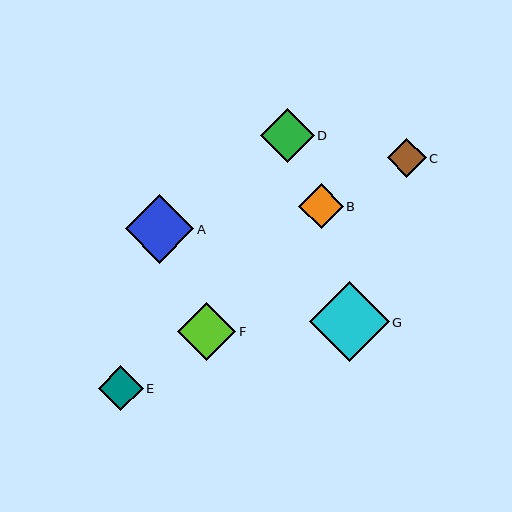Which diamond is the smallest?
Diamond C is the smallest with a size of approximately 39 pixels.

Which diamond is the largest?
Diamond G is the largest with a size of approximately 80 pixels.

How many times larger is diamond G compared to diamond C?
Diamond G is approximately 2.1 times the size of diamond C.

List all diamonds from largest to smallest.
From largest to smallest: G, A, F, D, E, B, C.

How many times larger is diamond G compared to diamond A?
Diamond G is approximately 1.2 times the size of diamond A.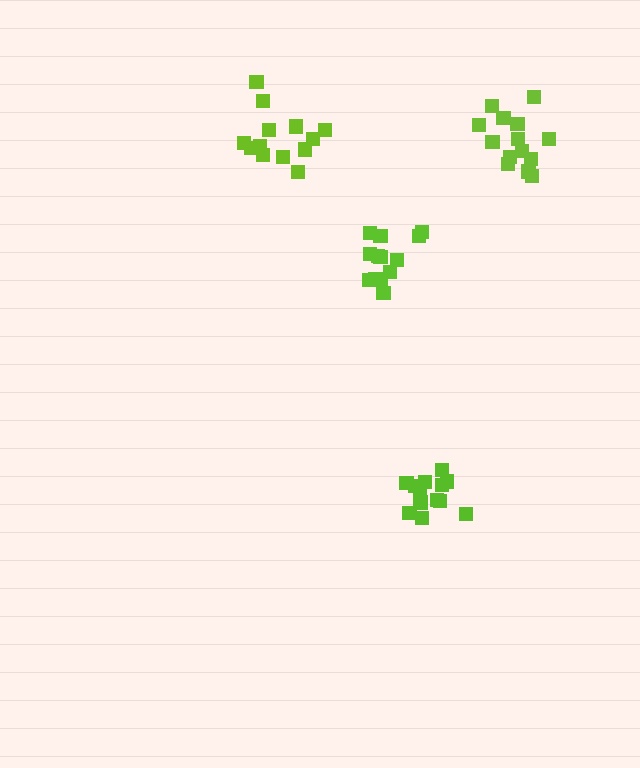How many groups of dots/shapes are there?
There are 4 groups.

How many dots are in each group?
Group 1: 13 dots, Group 2: 13 dots, Group 3: 14 dots, Group 4: 13 dots (53 total).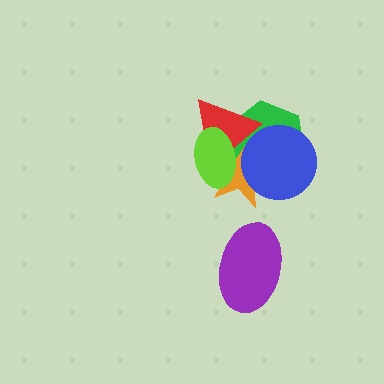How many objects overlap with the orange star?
4 objects overlap with the orange star.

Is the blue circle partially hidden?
Yes, it is partially covered by another shape.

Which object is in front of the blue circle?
The red triangle is in front of the blue circle.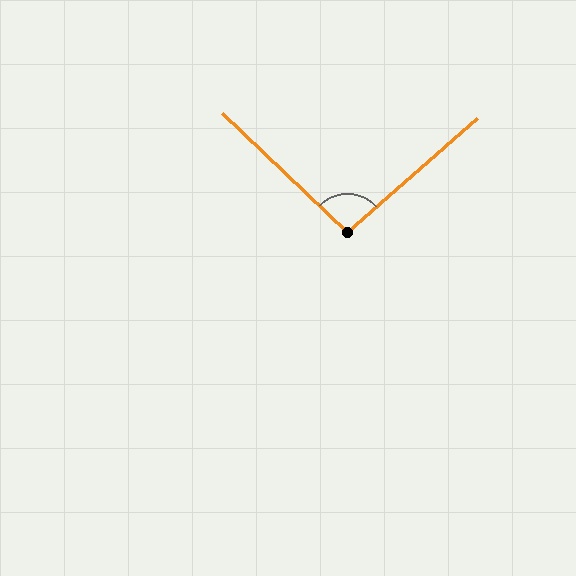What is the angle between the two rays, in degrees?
Approximately 95 degrees.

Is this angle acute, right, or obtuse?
It is obtuse.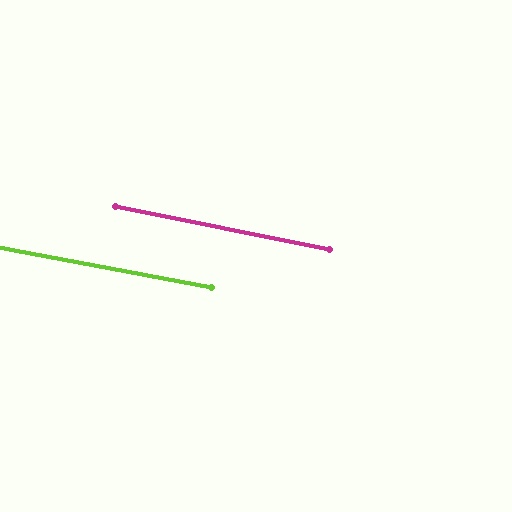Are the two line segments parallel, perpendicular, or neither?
Parallel — their directions differ by only 0.6°.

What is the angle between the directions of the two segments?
Approximately 1 degree.